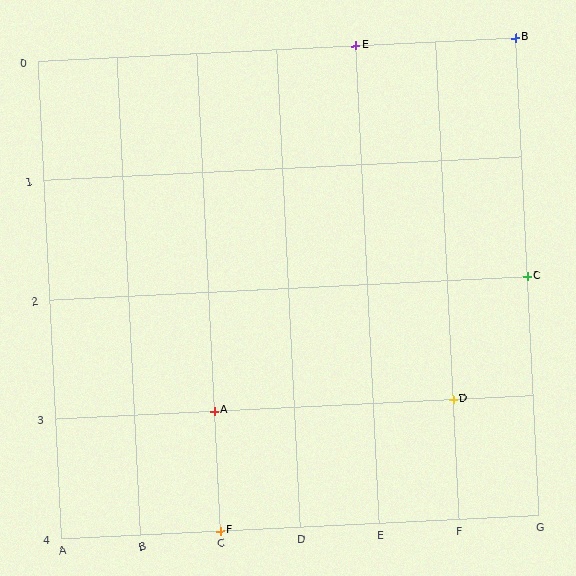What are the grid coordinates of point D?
Point D is at grid coordinates (F, 3).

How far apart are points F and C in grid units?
Points F and C are 4 columns and 2 rows apart (about 4.5 grid units diagonally).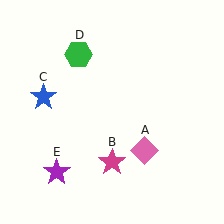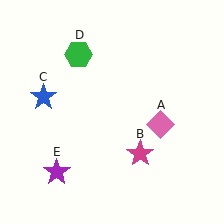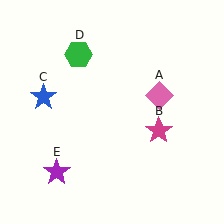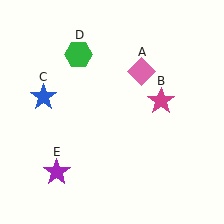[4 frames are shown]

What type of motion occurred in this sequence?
The pink diamond (object A), magenta star (object B) rotated counterclockwise around the center of the scene.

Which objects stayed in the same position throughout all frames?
Blue star (object C) and green hexagon (object D) and purple star (object E) remained stationary.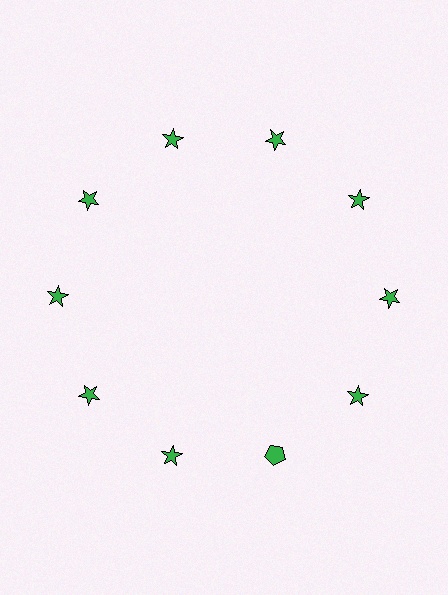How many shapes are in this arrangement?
There are 10 shapes arranged in a ring pattern.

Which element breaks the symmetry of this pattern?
The green pentagon at roughly the 5 o'clock position breaks the symmetry. All other shapes are green stars.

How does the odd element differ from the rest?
It has a different shape: pentagon instead of star.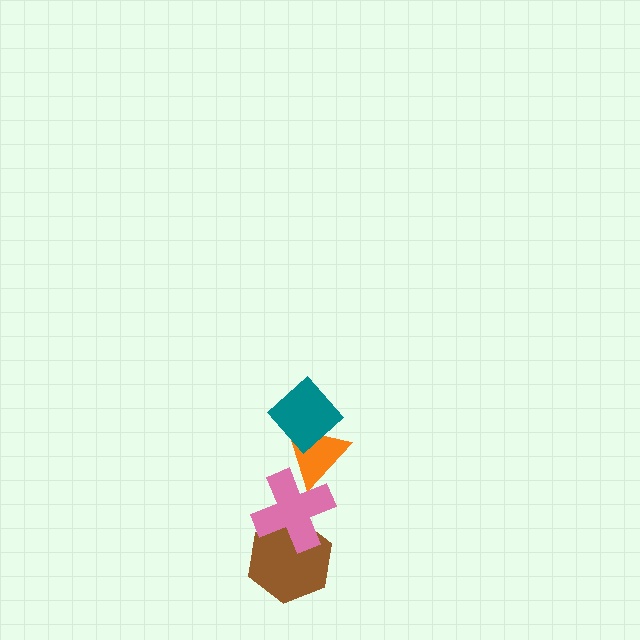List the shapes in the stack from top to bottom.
From top to bottom: the teal diamond, the orange triangle, the pink cross, the brown hexagon.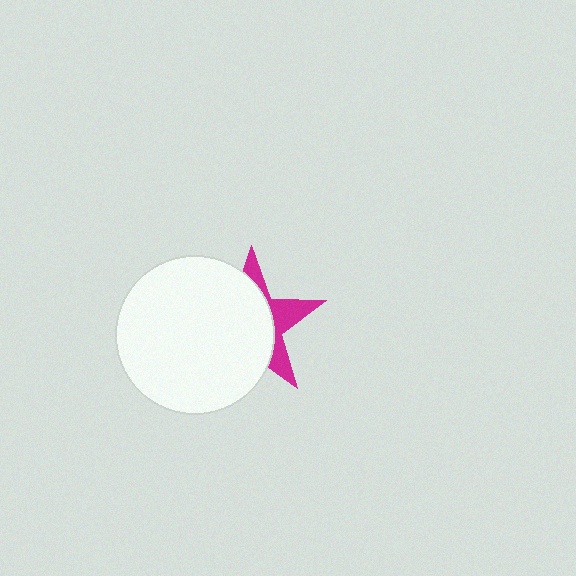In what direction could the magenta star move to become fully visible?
The magenta star could move right. That would shift it out from behind the white circle entirely.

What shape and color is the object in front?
The object in front is a white circle.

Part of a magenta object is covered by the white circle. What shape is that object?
It is a star.